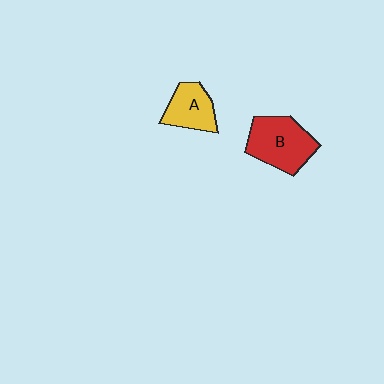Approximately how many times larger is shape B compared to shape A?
Approximately 1.5 times.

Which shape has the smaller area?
Shape A (yellow).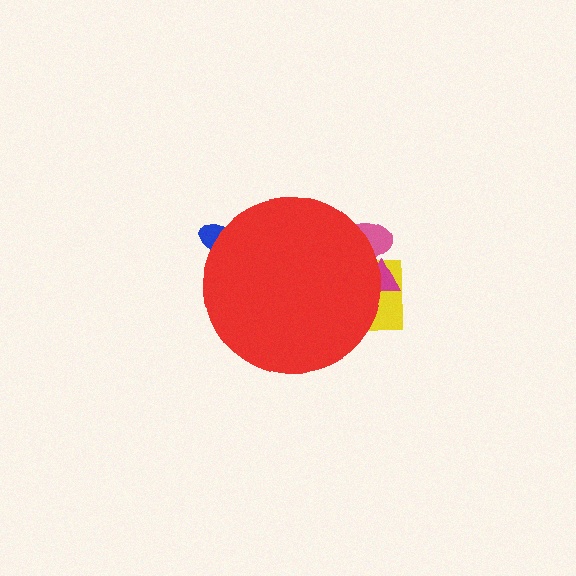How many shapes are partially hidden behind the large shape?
4 shapes are partially hidden.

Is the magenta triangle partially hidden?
Yes, the magenta triangle is partially hidden behind the red circle.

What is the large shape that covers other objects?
A red circle.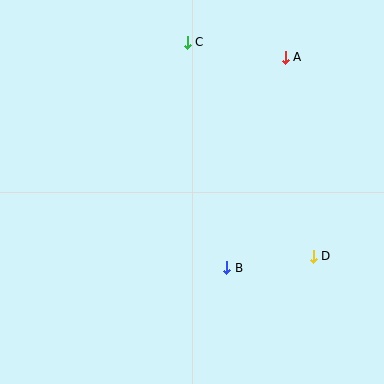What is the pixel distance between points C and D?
The distance between C and D is 249 pixels.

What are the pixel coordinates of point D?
Point D is at (313, 257).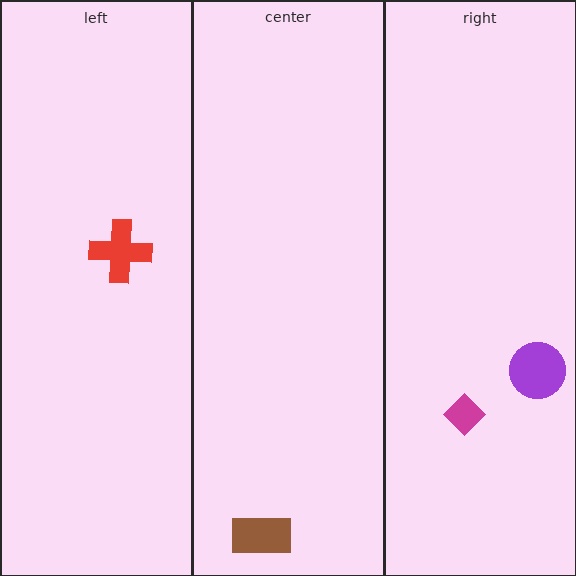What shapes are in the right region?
The purple circle, the magenta diamond.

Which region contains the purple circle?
The right region.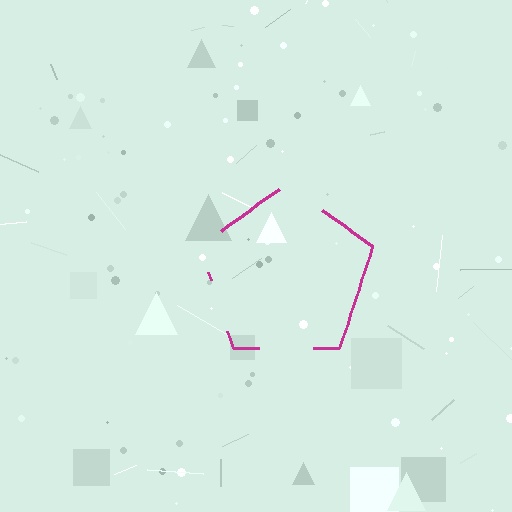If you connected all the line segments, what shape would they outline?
They would outline a pentagon.